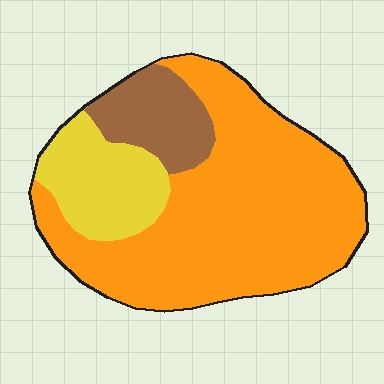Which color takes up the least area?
Brown, at roughly 15%.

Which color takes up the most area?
Orange, at roughly 70%.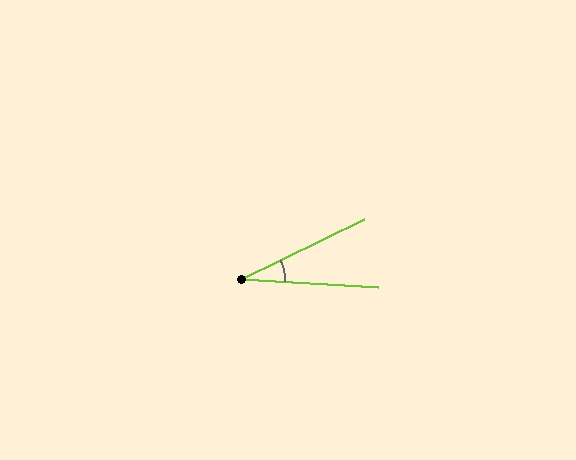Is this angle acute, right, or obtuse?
It is acute.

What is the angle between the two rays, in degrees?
Approximately 29 degrees.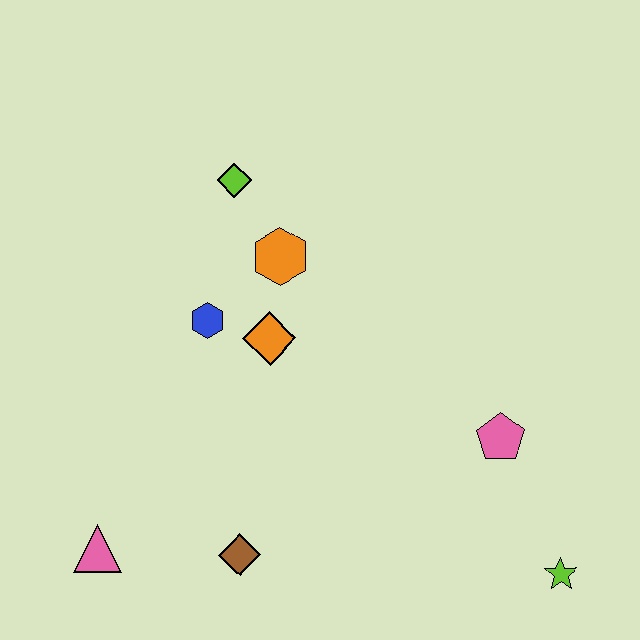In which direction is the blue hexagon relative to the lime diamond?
The blue hexagon is below the lime diamond.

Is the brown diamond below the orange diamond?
Yes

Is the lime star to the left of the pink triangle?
No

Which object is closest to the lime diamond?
The orange hexagon is closest to the lime diamond.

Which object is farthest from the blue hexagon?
The lime star is farthest from the blue hexagon.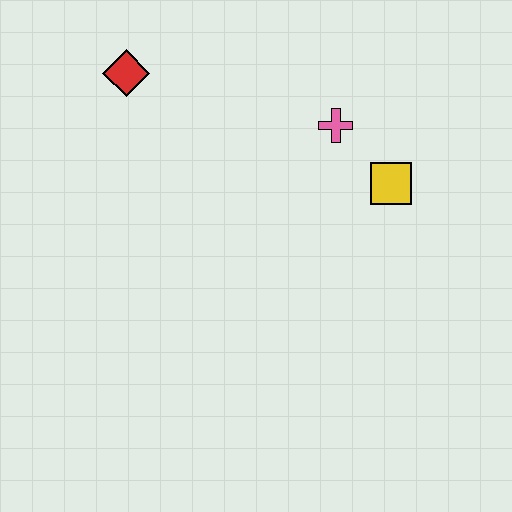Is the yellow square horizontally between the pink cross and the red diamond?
No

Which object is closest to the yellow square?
The pink cross is closest to the yellow square.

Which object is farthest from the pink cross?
The red diamond is farthest from the pink cross.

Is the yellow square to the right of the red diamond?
Yes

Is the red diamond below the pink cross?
No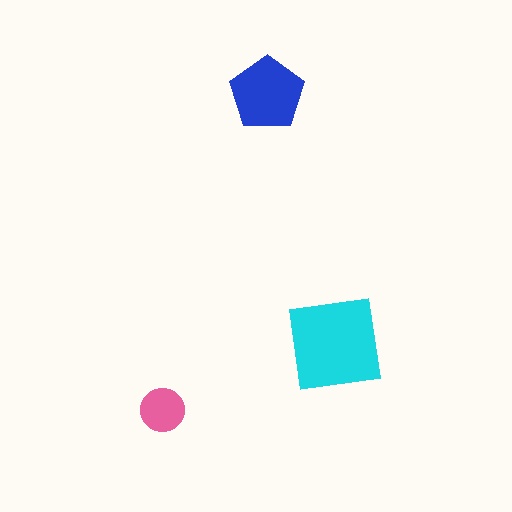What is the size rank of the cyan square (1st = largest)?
1st.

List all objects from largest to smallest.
The cyan square, the blue pentagon, the pink circle.